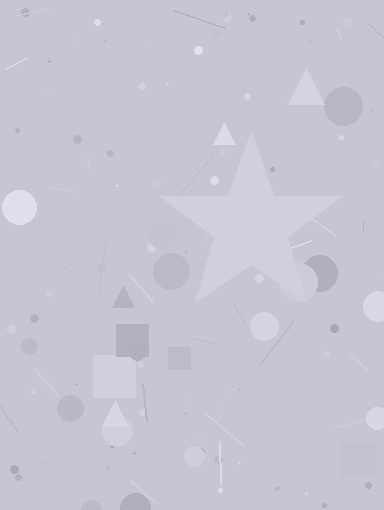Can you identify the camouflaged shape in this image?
The camouflaged shape is a star.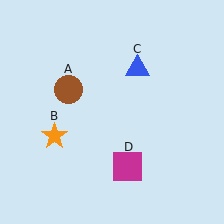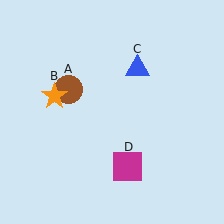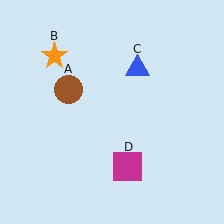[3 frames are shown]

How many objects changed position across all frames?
1 object changed position: orange star (object B).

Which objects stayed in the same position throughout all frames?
Brown circle (object A) and blue triangle (object C) and magenta square (object D) remained stationary.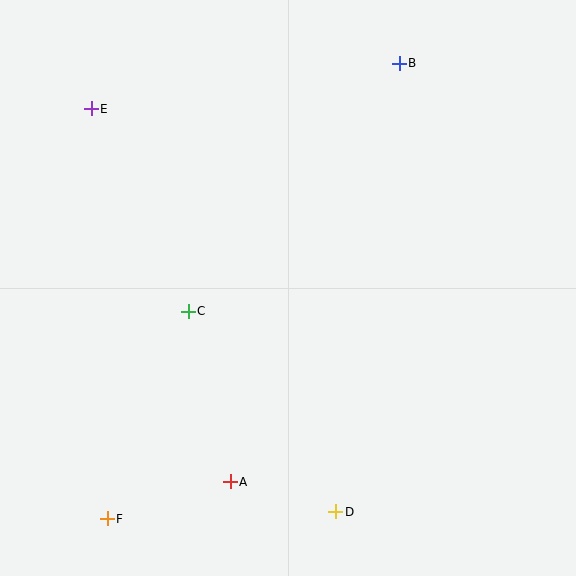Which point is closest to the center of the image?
Point C at (188, 311) is closest to the center.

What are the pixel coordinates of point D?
Point D is at (336, 512).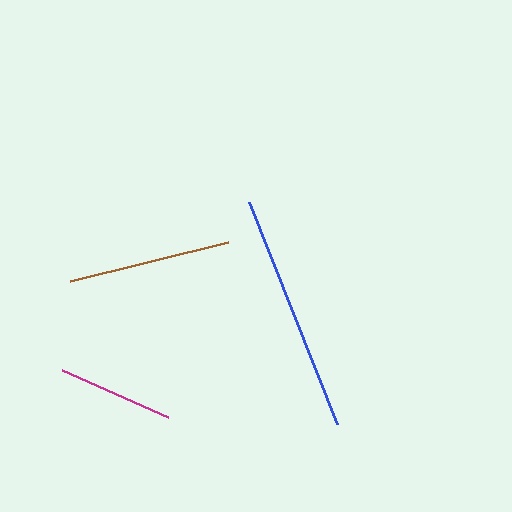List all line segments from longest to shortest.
From longest to shortest: blue, brown, magenta.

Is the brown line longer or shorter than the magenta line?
The brown line is longer than the magenta line.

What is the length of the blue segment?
The blue segment is approximately 239 pixels long.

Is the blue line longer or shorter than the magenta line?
The blue line is longer than the magenta line.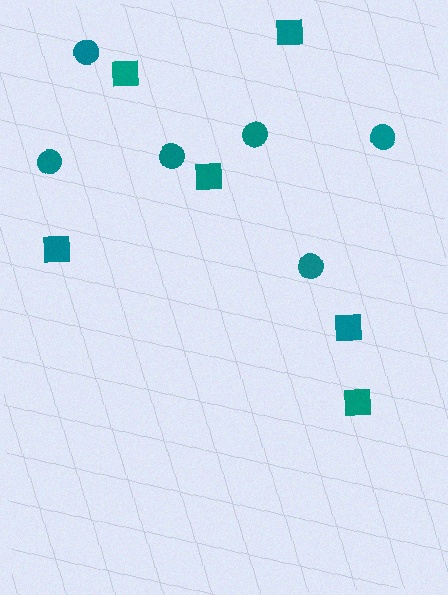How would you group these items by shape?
There are 2 groups: one group of circles (6) and one group of squares (6).